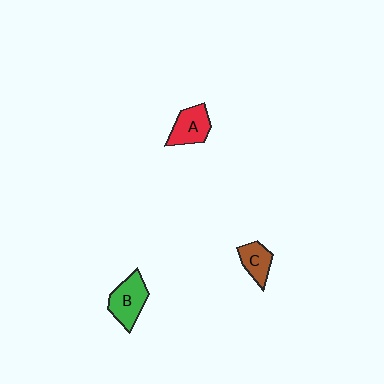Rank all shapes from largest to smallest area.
From largest to smallest: B (green), A (red), C (brown).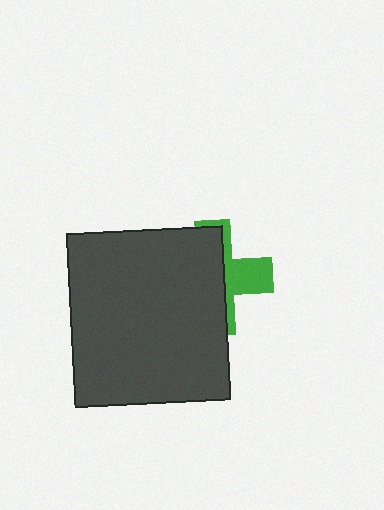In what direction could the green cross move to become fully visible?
The green cross could move right. That would shift it out from behind the dark gray rectangle entirely.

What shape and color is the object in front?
The object in front is a dark gray rectangle.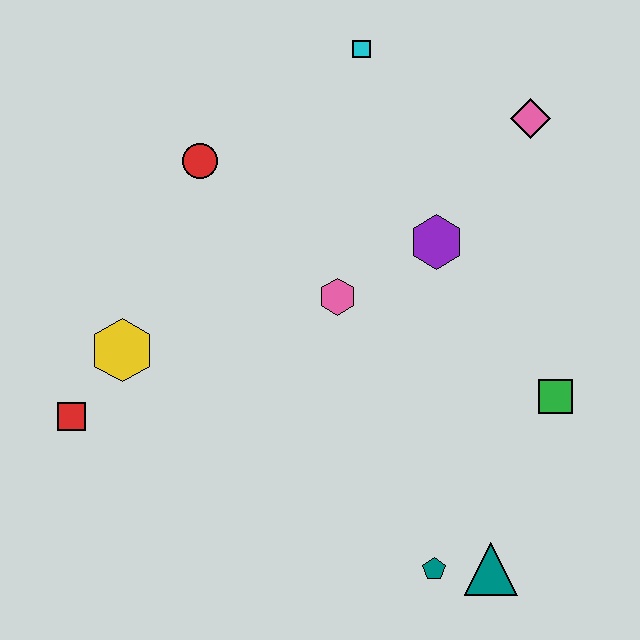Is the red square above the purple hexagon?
No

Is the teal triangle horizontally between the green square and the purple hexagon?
Yes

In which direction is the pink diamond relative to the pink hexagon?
The pink diamond is to the right of the pink hexagon.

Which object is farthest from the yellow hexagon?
The pink diamond is farthest from the yellow hexagon.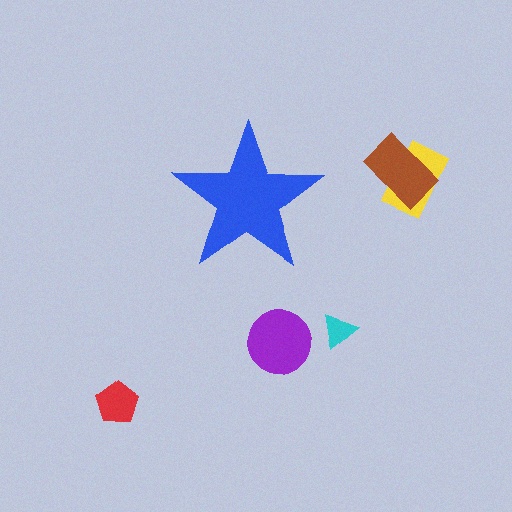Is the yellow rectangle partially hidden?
No, the yellow rectangle is fully visible.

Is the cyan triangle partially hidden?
No, the cyan triangle is fully visible.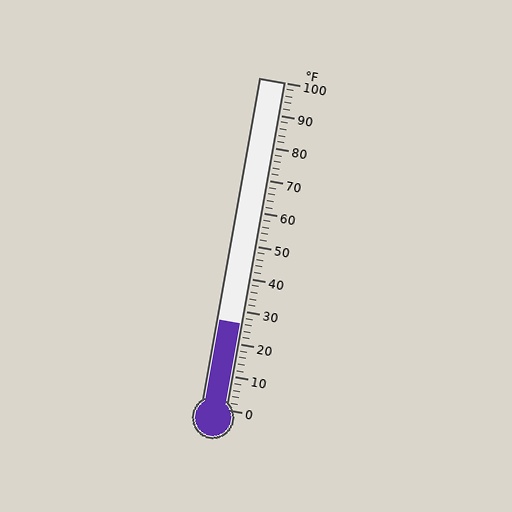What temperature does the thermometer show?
The thermometer shows approximately 26°F.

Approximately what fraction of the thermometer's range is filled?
The thermometer is filled to approximately 25% of its range.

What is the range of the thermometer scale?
The thermometer scale ranges from 0°F to 100°F.